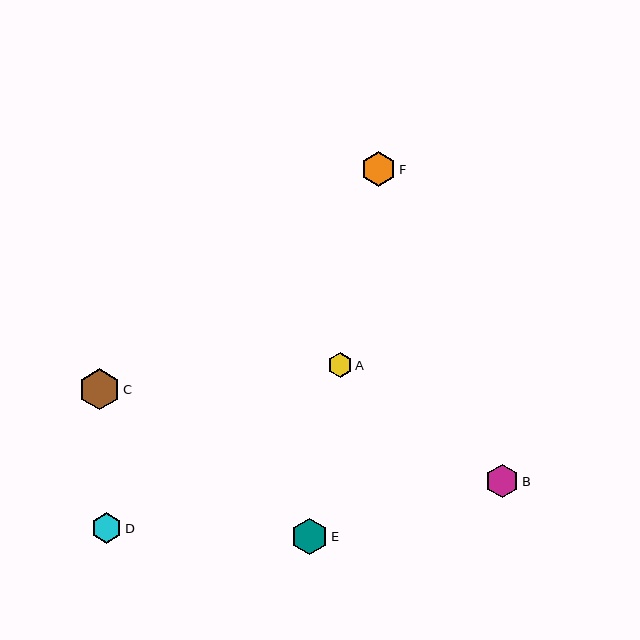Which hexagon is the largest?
Hexagon C is the largest with a size of approximately 41 pixels.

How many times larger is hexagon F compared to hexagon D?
Hexagon F is approximately 1.1 times the size of hexagon D.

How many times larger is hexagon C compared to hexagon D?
Hexagon C is approximately 1.3 times the size of hexagon D.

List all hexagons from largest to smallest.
From largest to smallest: C, E, F, B, D, A.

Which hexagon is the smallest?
Hexagon A is the smallest with a size of approximately 25 pixels.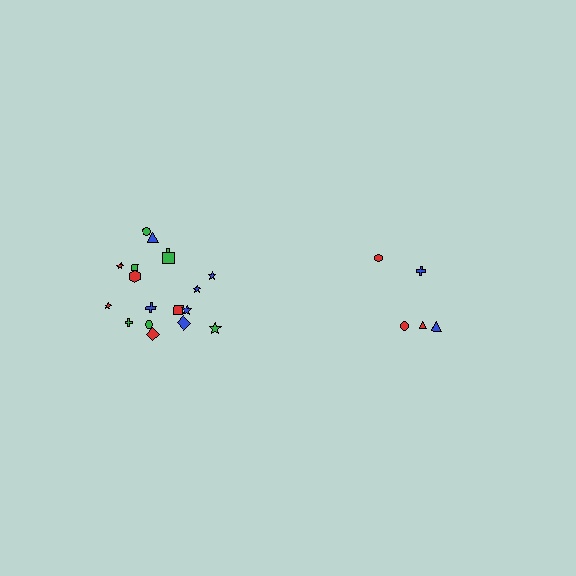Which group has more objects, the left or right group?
The left group.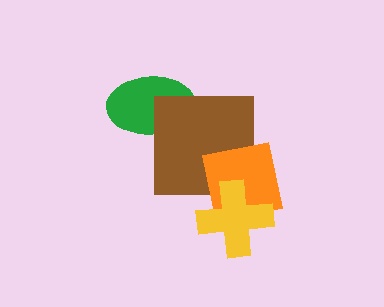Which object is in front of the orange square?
The yellow cross is in front of the orange square.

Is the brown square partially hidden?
Yes, it is partially covered by another shape.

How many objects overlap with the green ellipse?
1 object overlaps with the green ellipse.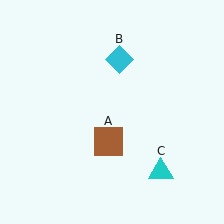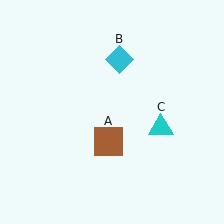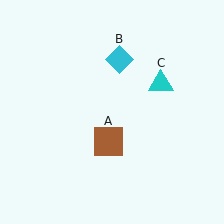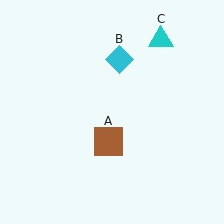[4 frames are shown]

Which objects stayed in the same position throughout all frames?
Brown square (object A) and cyan diamond (object B) remained stationary.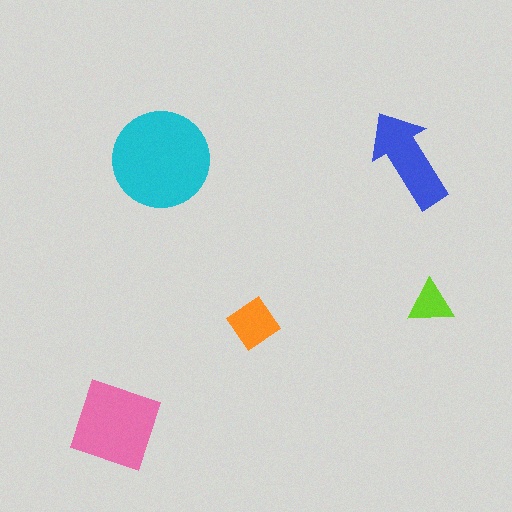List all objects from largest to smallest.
The cyan circle, the pink square, the blue arrow, the orange diamond, the lime triangle.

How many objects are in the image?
There are 5 objects in the image.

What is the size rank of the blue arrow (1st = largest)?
3rd.